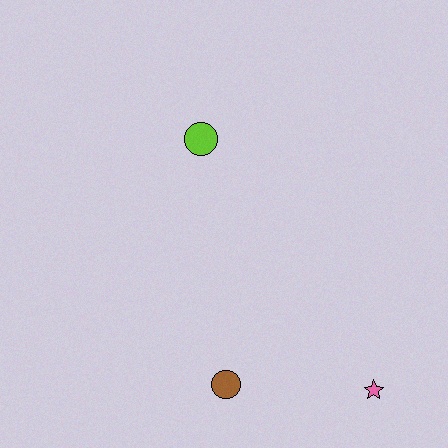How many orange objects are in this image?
There are no orange objects.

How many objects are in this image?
There are 3 objects.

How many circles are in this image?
There are 2 circles.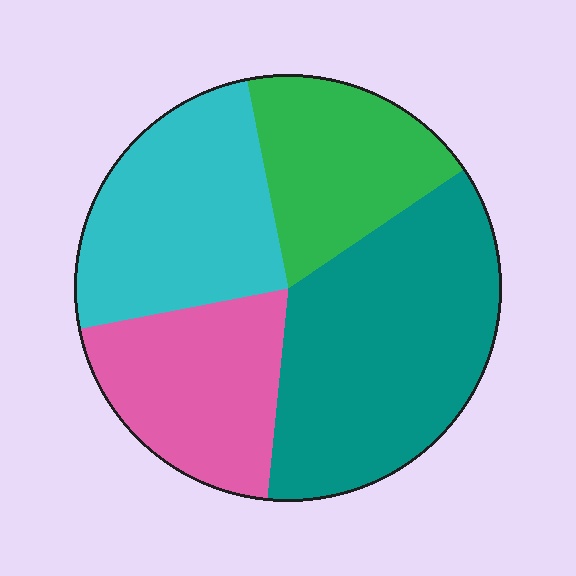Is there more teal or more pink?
Teal.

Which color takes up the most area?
Teal, at roughly 35%.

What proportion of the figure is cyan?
Cyan takes up about one quarter (1/4) of the figure.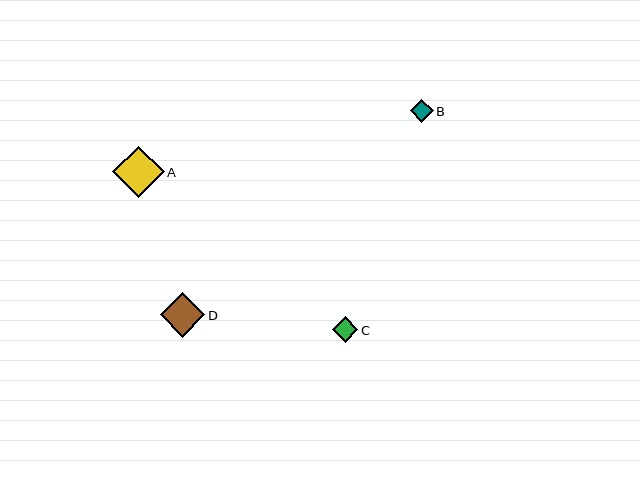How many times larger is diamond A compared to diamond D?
Diamond A is approximately 1.2 times the size of diamond D.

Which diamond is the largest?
Diamond A is the largest with a size of approximately 51 pixels.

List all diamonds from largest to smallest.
From largest to smallest: A, D, C, B.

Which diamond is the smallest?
Diamond B is the smallest with a size of approximately 23 pixels.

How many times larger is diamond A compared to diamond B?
Diamond A is approximately 2.3 times the size of diamond B.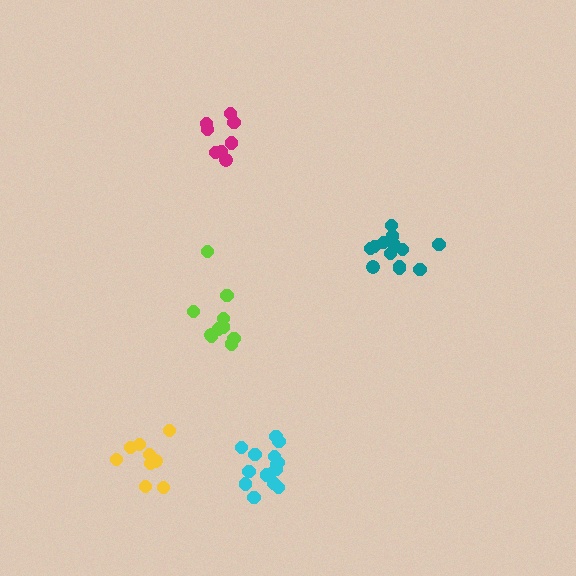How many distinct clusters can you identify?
There are 5 distinct clusters.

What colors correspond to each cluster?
The clusters are colored: magenta, teal, yellow, lime, cyan.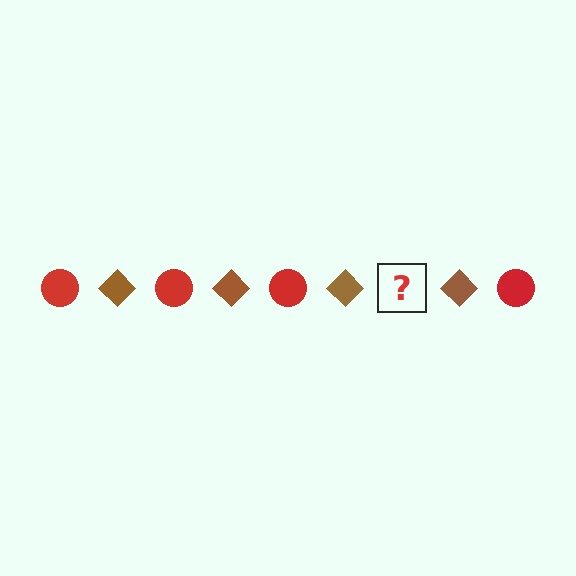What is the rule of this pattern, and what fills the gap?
The rule is that the pattern alternates between red circle and brown diamond. The gap should be filled with a red circle.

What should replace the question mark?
The question mark should be replaced with a red circle.